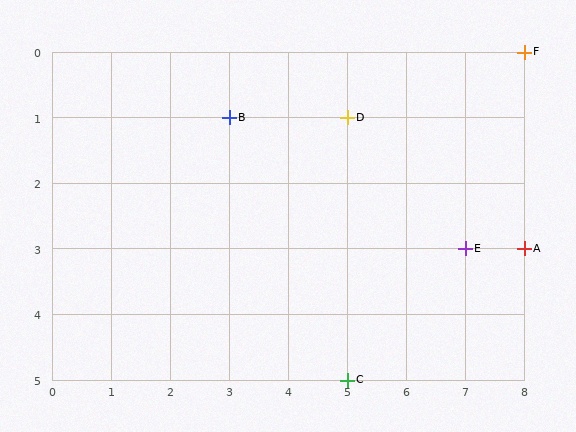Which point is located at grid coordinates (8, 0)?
Point F is at (8, 0).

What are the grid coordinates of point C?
Point C is at grid coordinates (5, 5).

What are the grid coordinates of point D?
Point D is at grid coordinates (5, 1).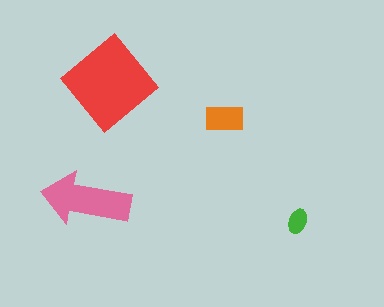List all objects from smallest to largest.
The green ellipse, the orange rectangle, the pink arrow, the red diamond.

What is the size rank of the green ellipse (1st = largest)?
4th.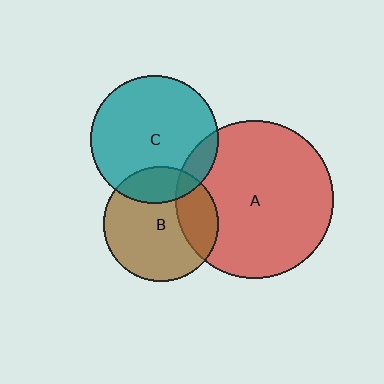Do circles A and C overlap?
Yes.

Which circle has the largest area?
Circle A (red).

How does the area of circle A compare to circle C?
Approximately 1.5 times.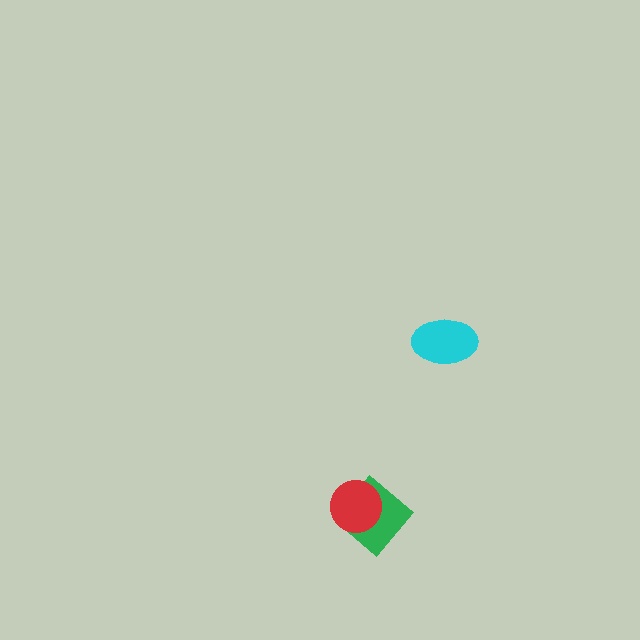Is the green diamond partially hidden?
Yes, it is partially covered by another shape.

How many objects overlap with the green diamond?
1 object overlaps with the green diamond.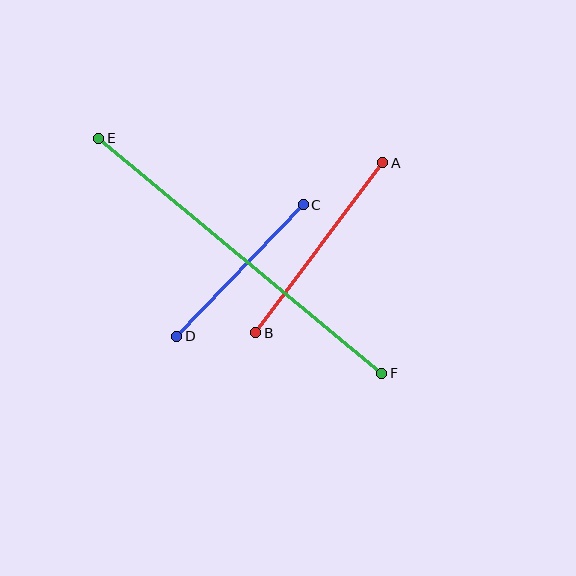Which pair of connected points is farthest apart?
Points E and F are farthest apart.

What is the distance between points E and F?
The distance is approximately 368 pixels.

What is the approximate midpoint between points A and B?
The midpoint is at approximately (319, 248) pixels.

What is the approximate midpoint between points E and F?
The midpoint is at approximately (240, 256) pixels.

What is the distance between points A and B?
The distance is approximately 212 pixels.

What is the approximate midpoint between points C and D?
The midpoint is at approximately (240, 271) pixels.